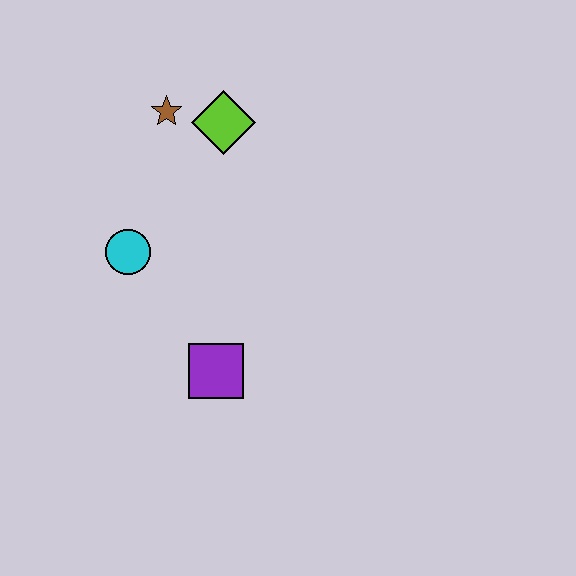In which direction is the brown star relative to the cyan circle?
The brown star is above the cyan circle.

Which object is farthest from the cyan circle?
The lime diamond is farthest from the cyan circle.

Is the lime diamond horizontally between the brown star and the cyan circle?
No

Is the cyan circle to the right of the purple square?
No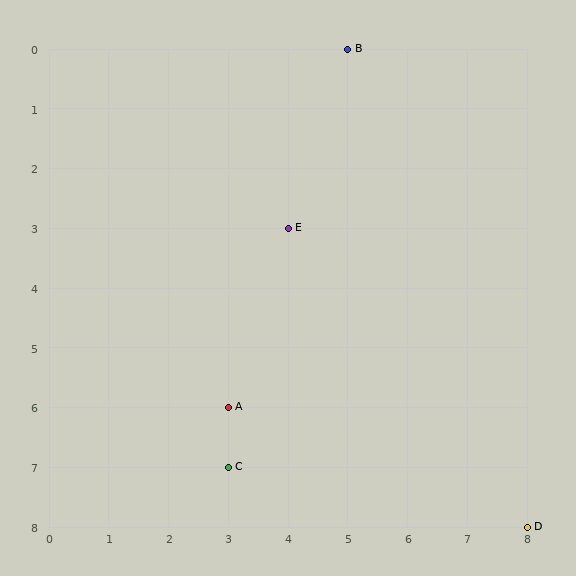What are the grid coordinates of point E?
Point E is at grid coordinates (4, 3).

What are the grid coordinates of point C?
Point C is at grid coordinates (3, 7).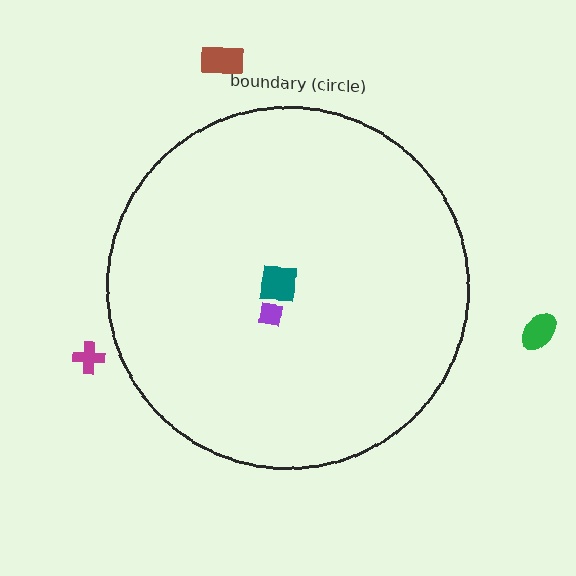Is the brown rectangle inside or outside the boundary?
Outside.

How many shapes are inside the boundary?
2 inside, 3 outside.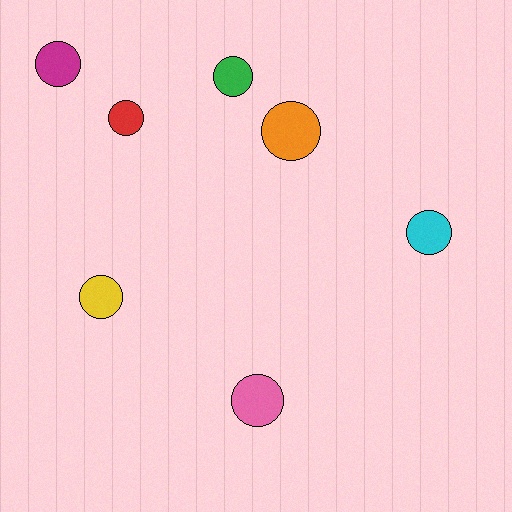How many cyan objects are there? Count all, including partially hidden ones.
There is 1 cyan object.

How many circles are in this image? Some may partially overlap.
There are 7 circles.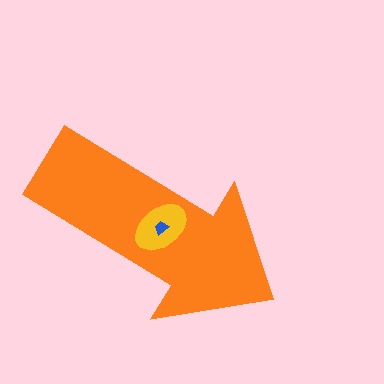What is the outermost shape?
The orange arrow.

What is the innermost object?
The blue trapezoid.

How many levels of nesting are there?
3.